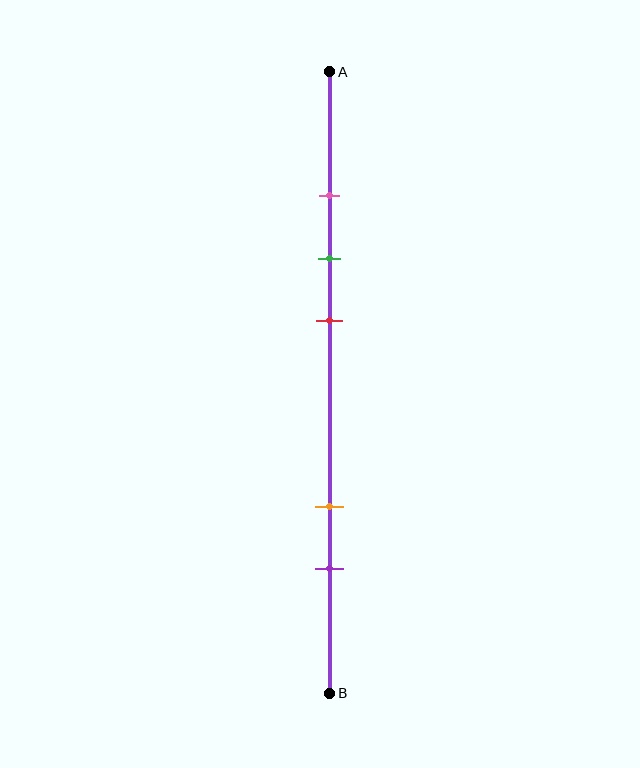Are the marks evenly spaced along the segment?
No, the marks are not evenly spaced.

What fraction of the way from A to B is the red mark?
The red mark is approximately 40% (0.4) of the way from A to B.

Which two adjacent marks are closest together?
The pink and green marks are the closest adjacent pair.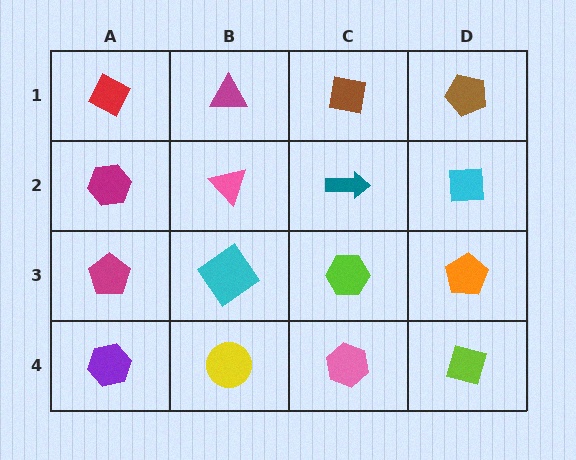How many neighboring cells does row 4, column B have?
3.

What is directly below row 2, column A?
A magenta pentagon.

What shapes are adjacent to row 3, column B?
A pink triangle (row 2, column B), a yellow circle (row 4, column B), a magenta pentagon (row 3, column A), a lime hexagon (row 3, column C).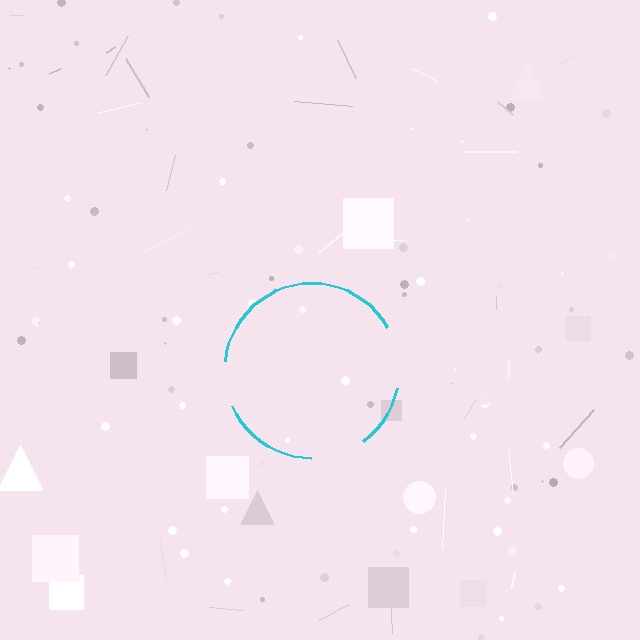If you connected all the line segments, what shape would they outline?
They would outline a circle.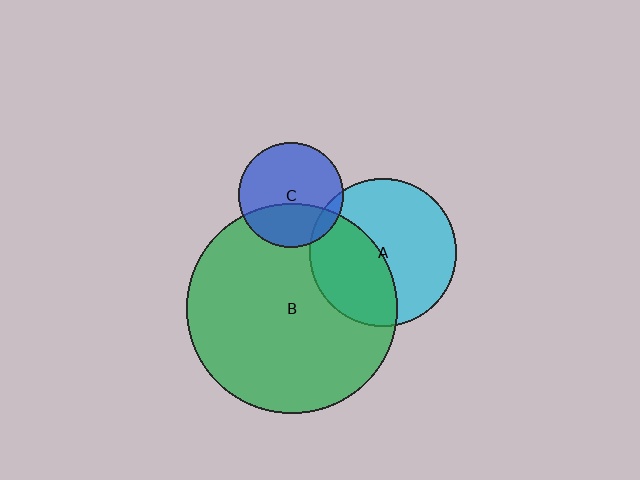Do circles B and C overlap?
Yes.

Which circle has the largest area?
Circle B (green).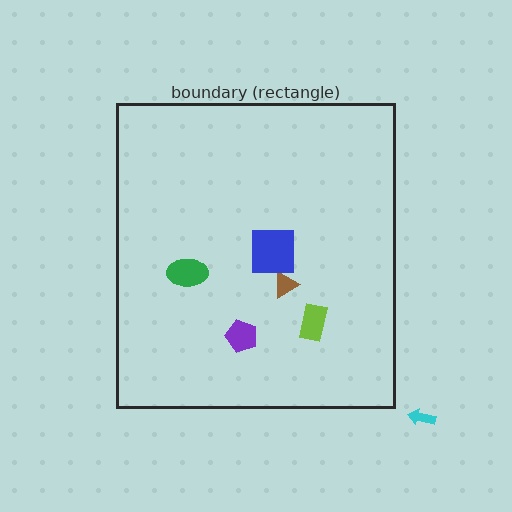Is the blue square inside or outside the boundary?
Inside.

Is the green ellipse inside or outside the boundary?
Inside.